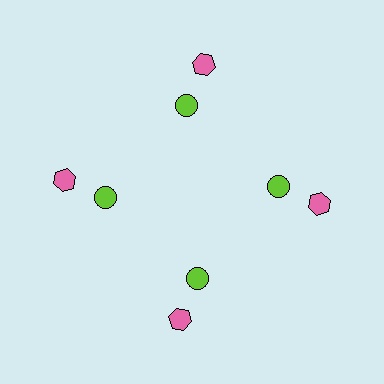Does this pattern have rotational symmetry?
Yes, this pattern has 4-fold rotational symmetry. It looks the same after rotating 90 degrees around the center.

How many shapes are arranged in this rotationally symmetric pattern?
There are 8 shapes, arranged in 4 groups of 2.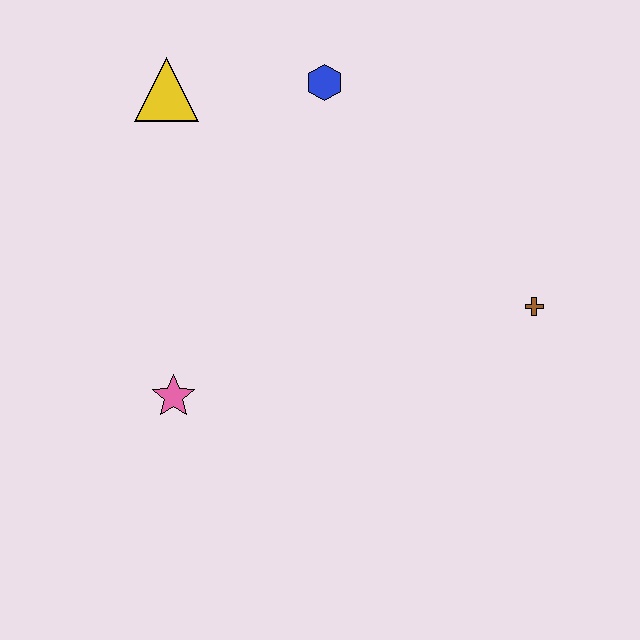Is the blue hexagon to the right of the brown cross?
No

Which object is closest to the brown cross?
The blue hexagon is closest to the brown cross.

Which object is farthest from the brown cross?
The yellow triangle is farthest from the brown cross.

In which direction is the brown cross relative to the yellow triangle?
The brown cross is to the right of the yellow triangle.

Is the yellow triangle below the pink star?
No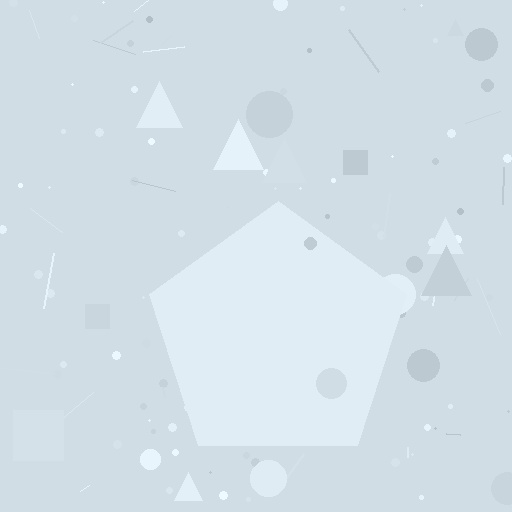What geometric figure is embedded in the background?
A pentagon is embedded in the background.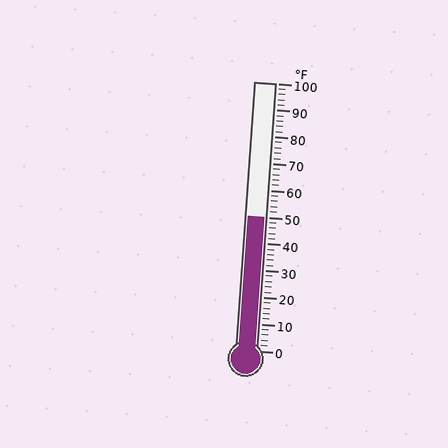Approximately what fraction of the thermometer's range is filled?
The thermometer is filled to approximately 50% of its range.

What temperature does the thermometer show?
The thermometer shows approximately 50°F.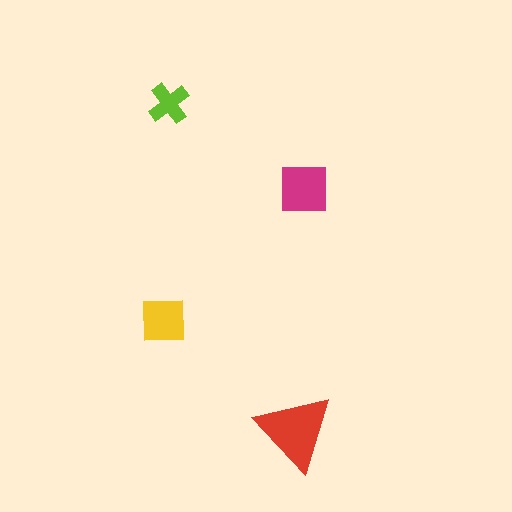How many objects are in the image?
There are 4 objects in the image.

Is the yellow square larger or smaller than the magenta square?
Smaller.